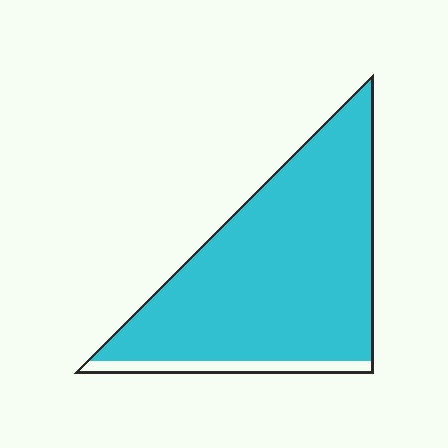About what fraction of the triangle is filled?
About nine tenths (9/10).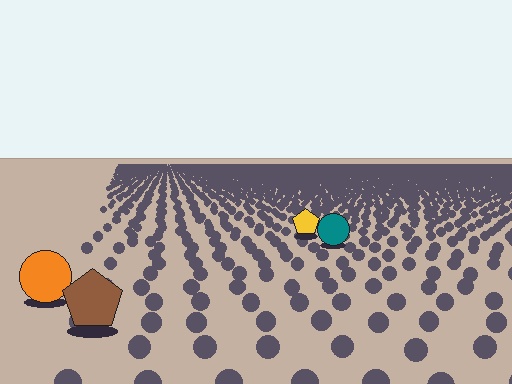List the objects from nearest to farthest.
From nearest to farthest: the brown pentagon, the orange circle, the teal circle, the yellow pentagon.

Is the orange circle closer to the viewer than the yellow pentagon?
Yes. The orange circle is closer — you can tell from the texture gradient: the ground texture is coarser near it.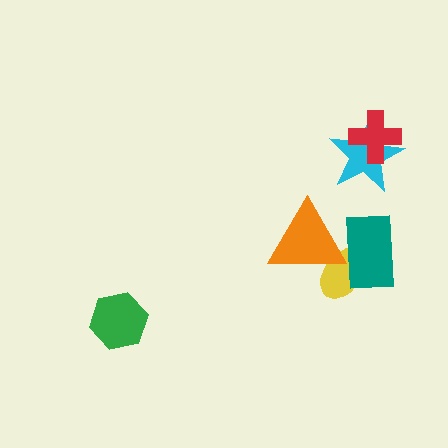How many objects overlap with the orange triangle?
2 objects overlap with the orange triangle.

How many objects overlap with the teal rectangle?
2 objects overlap with the teal rectangle.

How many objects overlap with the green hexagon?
0 objects overlap with the green hexagon.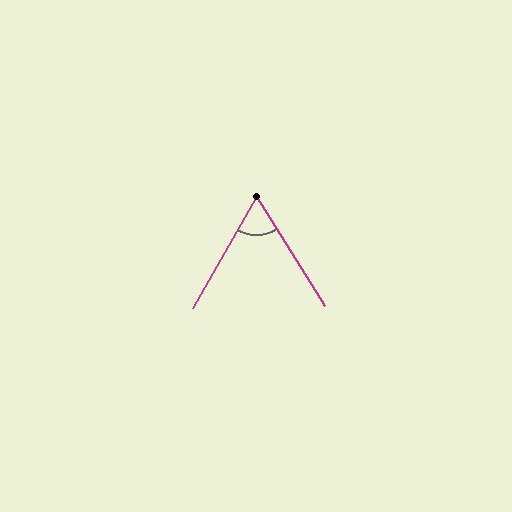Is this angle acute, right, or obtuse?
It is acute.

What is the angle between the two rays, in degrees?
Approximately 62 degrees.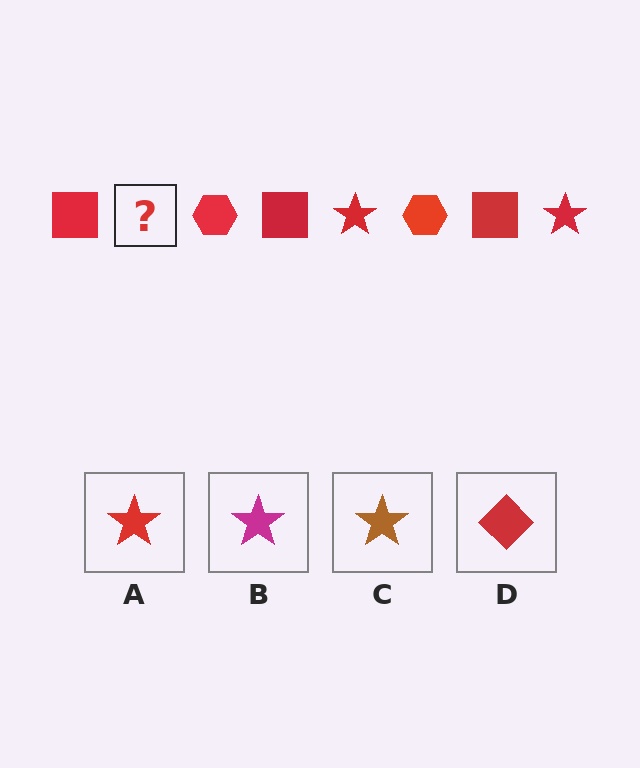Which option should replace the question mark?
Option A.